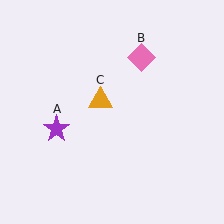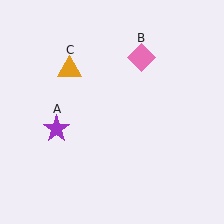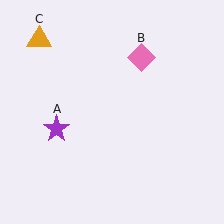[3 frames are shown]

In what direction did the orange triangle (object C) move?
The orange triangle (object C) moved up and to the left.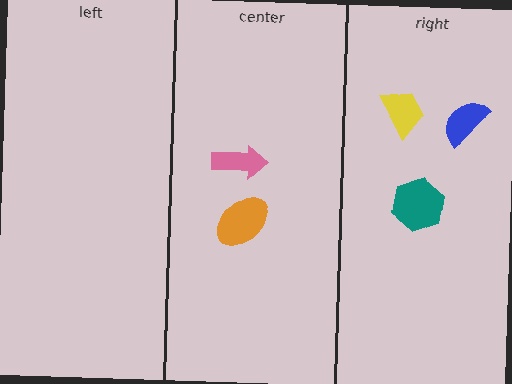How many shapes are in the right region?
3.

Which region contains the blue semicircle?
The right region.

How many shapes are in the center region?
2.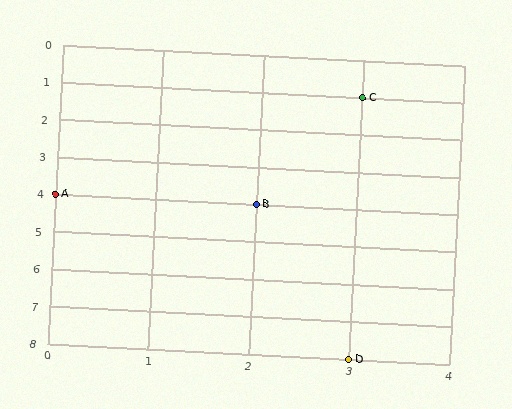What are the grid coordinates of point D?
Point D is at grid coordinates (3, 8).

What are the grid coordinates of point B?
Point B is at grid coordinates (2, 4).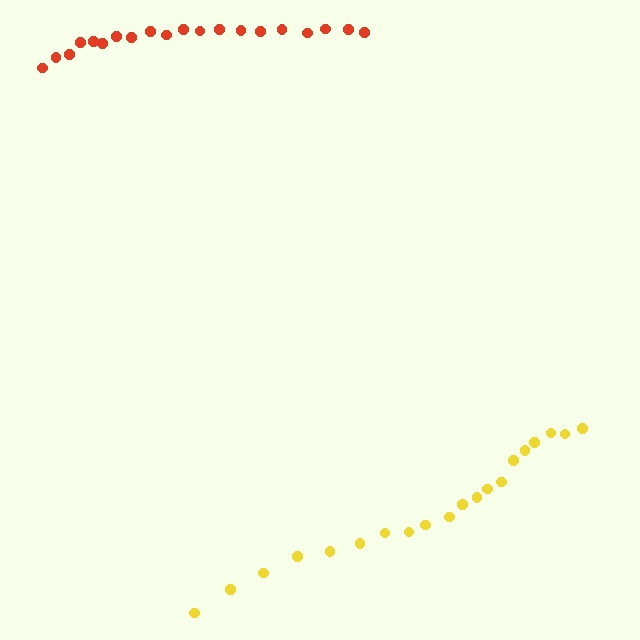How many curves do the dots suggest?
There are 2 distinct paths.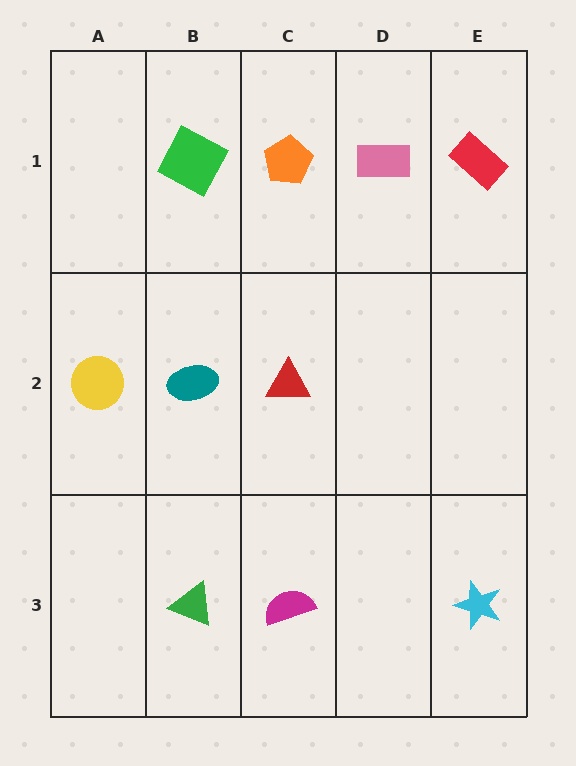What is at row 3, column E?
A cyan star.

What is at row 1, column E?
A red rectangle.